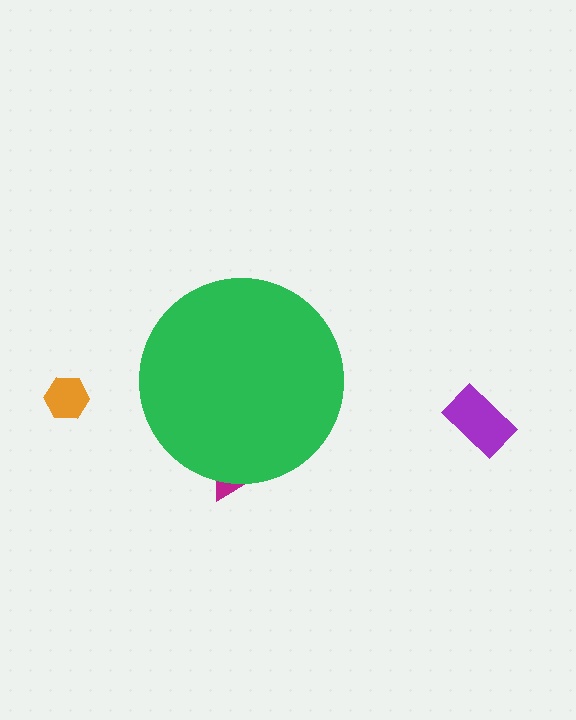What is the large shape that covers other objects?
A green circle.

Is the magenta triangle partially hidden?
Yes, the magenta triangle is partially hidden behind the green circle.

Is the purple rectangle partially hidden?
No, the purple rectangle is fully visible.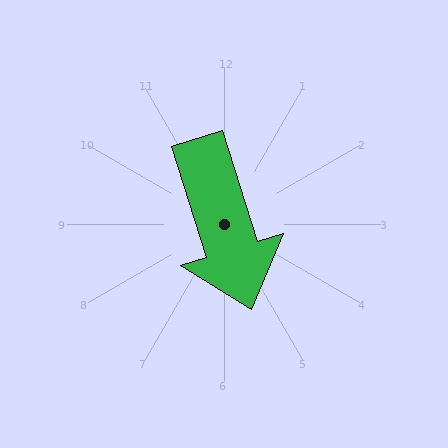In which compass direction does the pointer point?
South.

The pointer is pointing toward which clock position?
Roughly 5 o'clock.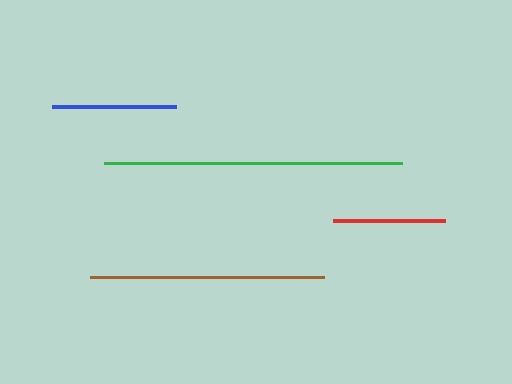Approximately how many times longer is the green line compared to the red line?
The green line is approximately 2.7 times the length of the red line.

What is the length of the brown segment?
The brown segment is approximately 234 pixels long.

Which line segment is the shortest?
The red line is the shortest at approximately 112 pixels.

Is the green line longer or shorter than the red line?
The green line is longer than the red line.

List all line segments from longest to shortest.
From longest to shortest: green, brown, blue, red.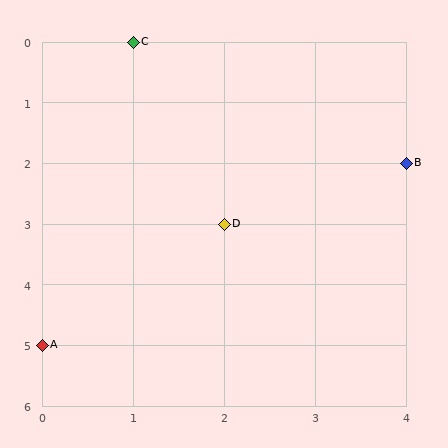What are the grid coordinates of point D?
Point D is at grid coordinates (2, 3).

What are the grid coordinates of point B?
Point B is at grid coordinates (4, 2).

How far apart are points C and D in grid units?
Points C and D are 1 column and 3 rows apart (about 3.2 grid units diagonally).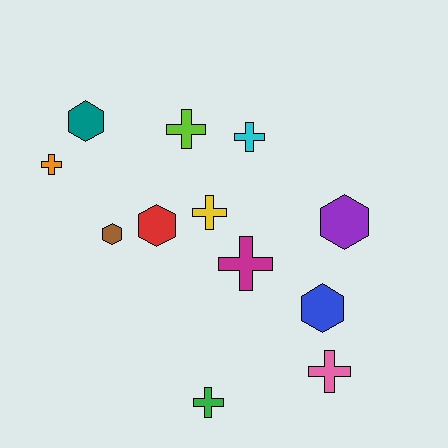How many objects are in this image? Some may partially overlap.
There are 12 objects.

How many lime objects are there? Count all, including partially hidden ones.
There is 1 lime object.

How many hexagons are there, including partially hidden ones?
There are 5 hexagons.